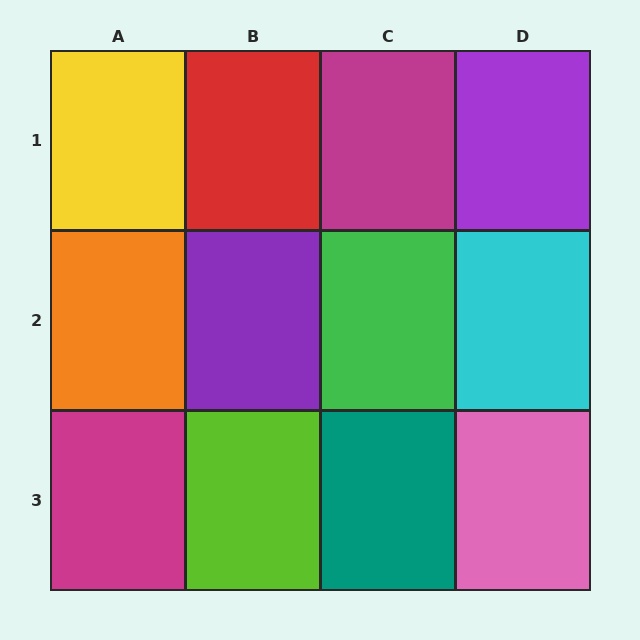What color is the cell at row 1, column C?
Magenta.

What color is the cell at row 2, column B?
Purple.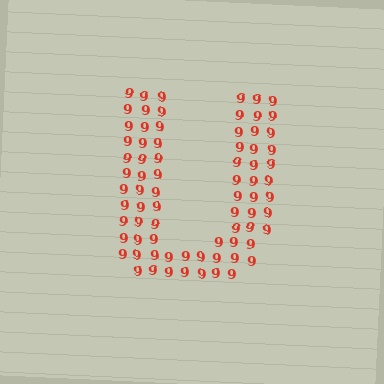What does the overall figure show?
The overall figure shows the letter U.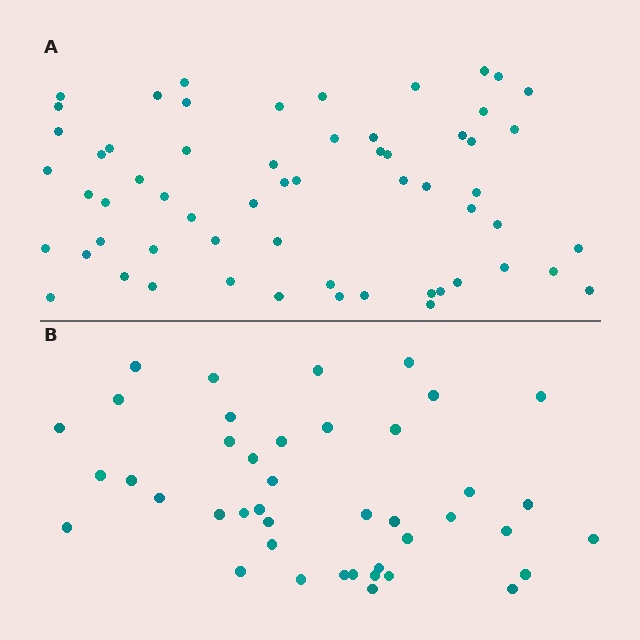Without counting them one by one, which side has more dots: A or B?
Region A (the top region) has more dots.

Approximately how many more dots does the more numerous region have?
Region A has approximately 20 more dots than region B.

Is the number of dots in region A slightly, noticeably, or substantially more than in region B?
Region A has noticeably more, but not dramatically so. The ratio is roughly 1.4 to 1.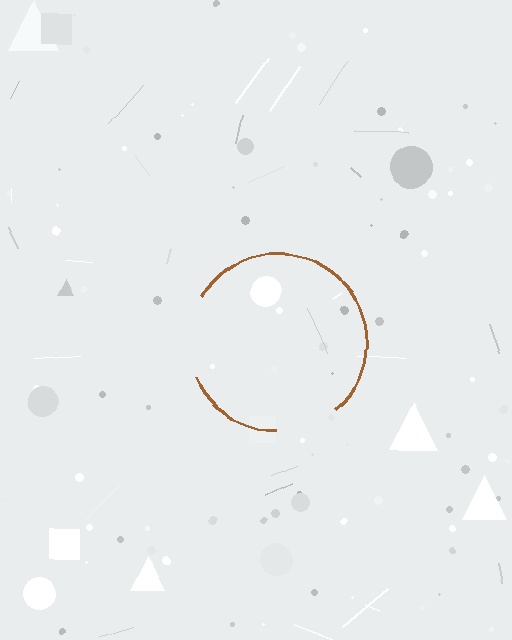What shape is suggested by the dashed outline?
The dashed outline suggests a circle.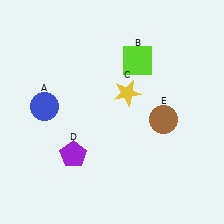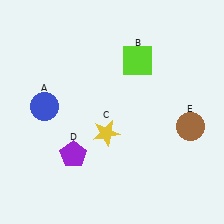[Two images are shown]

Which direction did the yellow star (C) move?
The yellow star (C) moved down.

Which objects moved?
The objects that moved are: the yellow star (C), the brown circle (E).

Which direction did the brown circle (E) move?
The brown circle (E) moved right.